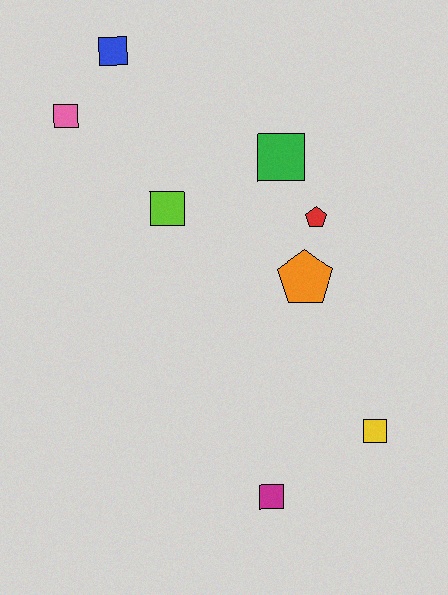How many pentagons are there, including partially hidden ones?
There are 2 pentagons.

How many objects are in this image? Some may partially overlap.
There are 8 objects.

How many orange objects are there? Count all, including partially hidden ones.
There is 1 orange object.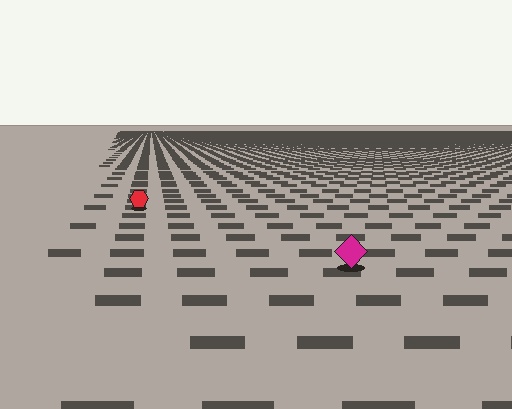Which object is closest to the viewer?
The magenta diamond is closest. The texture marks near it are larger and more spread out.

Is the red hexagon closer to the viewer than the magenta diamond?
No. The magenta diamond is closer — you can tell from the texture gradient: the ground texture is coarser near it.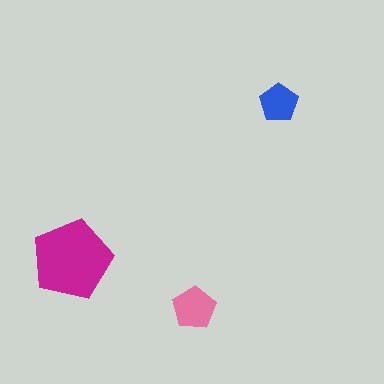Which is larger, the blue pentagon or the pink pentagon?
The pink one.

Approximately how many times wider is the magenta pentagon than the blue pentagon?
About 2 times wider.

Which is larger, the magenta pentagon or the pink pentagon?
The magenta one.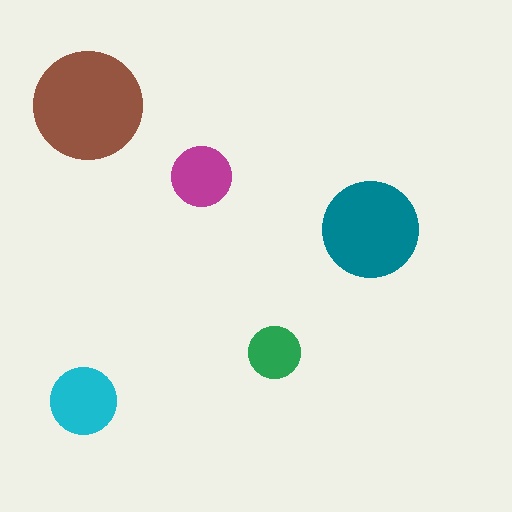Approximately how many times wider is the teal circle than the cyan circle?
About 1.5 times wider.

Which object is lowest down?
The cyan circle is bottommost.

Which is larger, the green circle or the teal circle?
The teal one.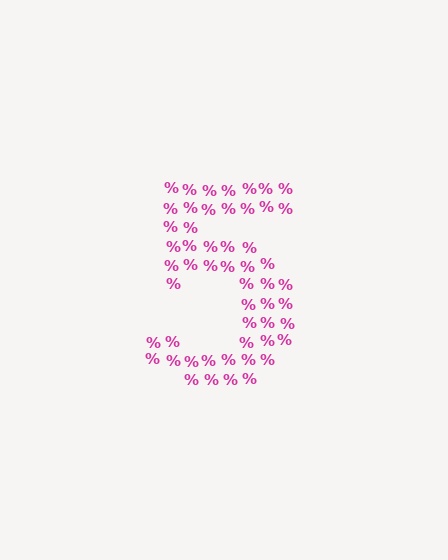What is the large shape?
The large shape is the digit 5.